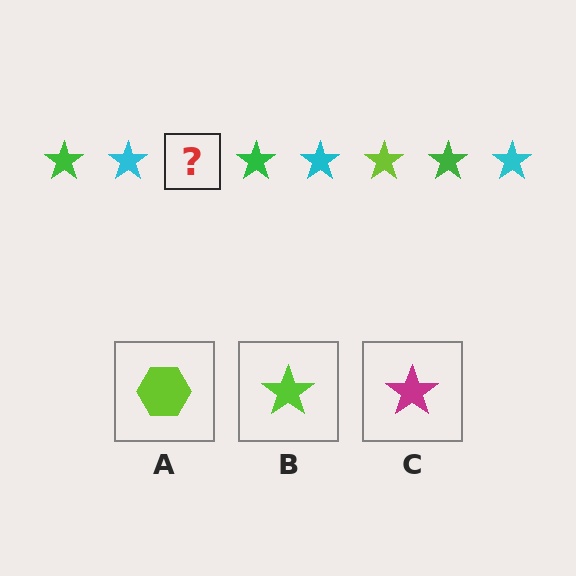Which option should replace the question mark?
Option B.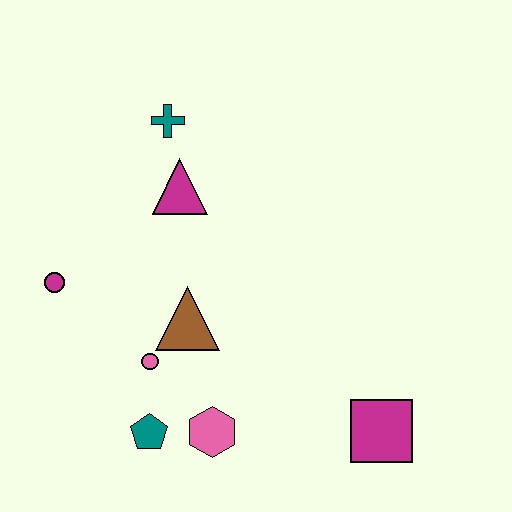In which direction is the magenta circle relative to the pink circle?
The magenta circle is to the left of the pink circle.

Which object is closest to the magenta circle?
The pink circle is closest to the magenta circle.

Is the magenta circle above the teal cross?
No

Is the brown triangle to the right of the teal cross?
Yes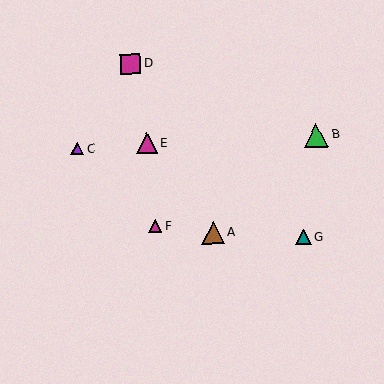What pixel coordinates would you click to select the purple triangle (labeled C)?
Click at (77, 148) to select the purple triangle C.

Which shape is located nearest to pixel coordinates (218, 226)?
The brown triangle (labeled A) at (213, 233) is nearest to that location.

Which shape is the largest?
The green triangle (labeled B) is the largest.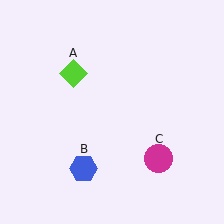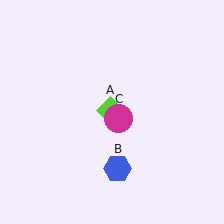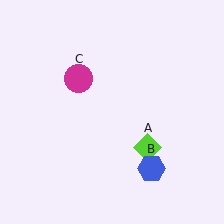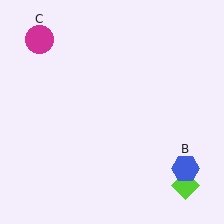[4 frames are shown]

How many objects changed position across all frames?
3 objects changed position: lime diamond (object A), blue hexagon (object B), magenta circle (object C).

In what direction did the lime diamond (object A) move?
The lime diamond (object A) moved down and to the right.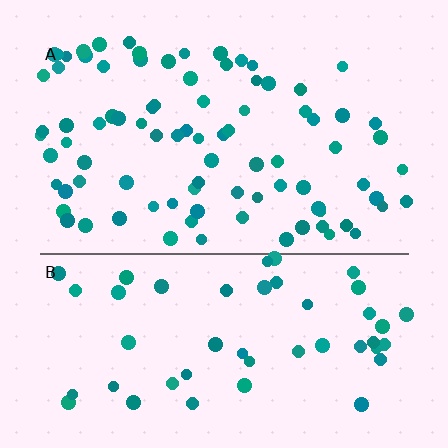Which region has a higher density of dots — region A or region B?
A (the top).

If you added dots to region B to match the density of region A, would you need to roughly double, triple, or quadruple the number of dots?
Approximately double.